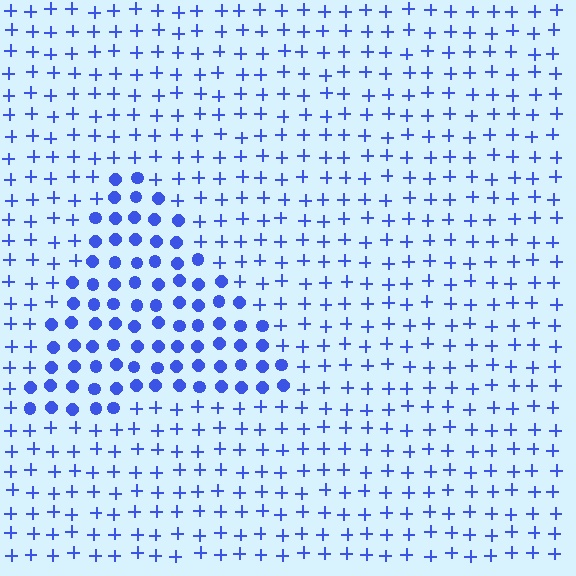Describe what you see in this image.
The image is filled with small blue elements arranged in a uniform grid. A triangle-shaped region contains circles, while the surrounding area contains plus signs. The boundary is defined purely by the change in element shape.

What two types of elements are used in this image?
The image uses circles inside the triangle region and plus signs outside it.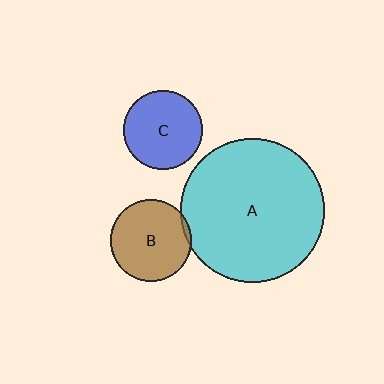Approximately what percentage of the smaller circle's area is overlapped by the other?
Approximately 5%.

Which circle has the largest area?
Circle A (cyan).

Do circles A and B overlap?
Yes.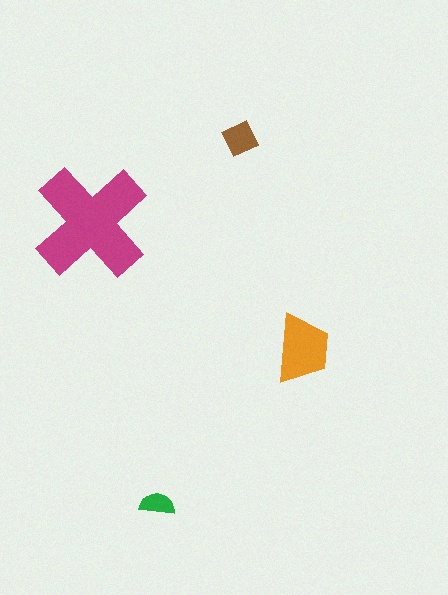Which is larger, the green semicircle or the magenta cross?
The magenta cross.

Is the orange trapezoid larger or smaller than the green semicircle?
Larger.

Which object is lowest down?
The green semicircle is bottommost.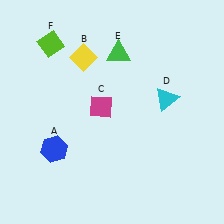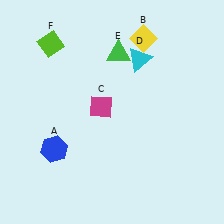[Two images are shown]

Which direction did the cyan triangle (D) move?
The cyan triangle (D) moved up.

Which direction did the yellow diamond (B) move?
The yellow diamond (B) moved right.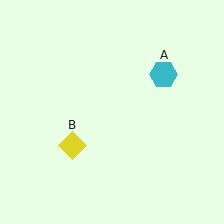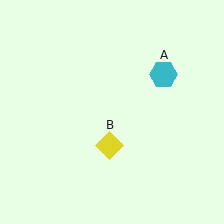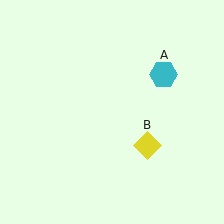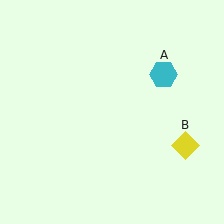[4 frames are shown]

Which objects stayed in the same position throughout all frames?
Cyan hexagon (object A) remained stationary.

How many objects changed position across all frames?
1 object changed position: yellow diamond (object B).